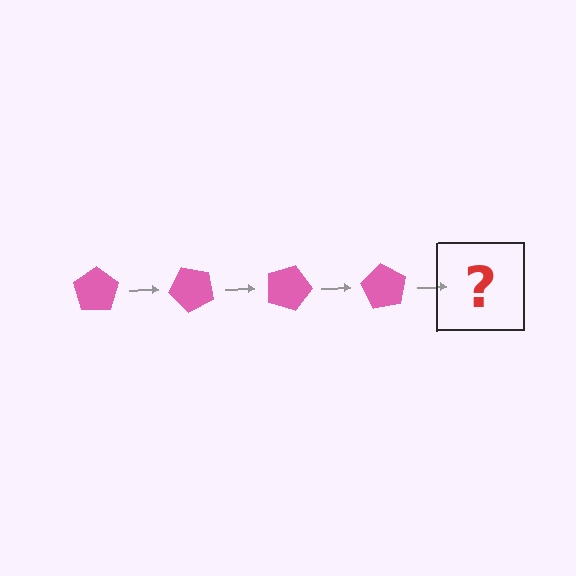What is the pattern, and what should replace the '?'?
The pattern is that the pentagon rotates 45 degrees each step. The '?' should be a pink pentagon rotated 180 degrees.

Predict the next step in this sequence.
The next step is a pink pentagon rotated 180 degrees.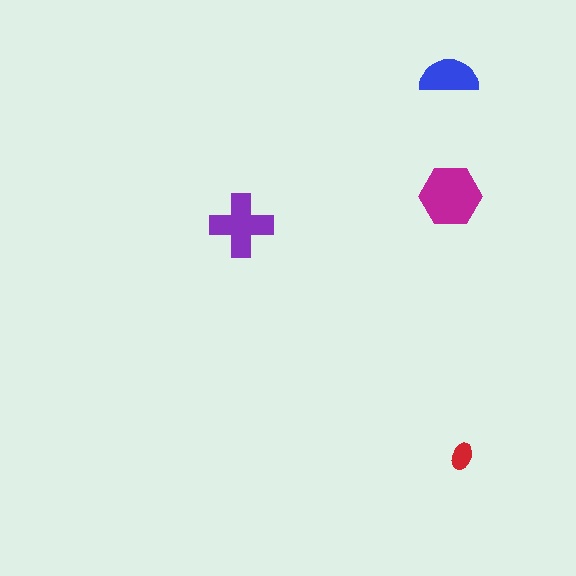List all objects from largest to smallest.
The magenta hexagon, the purple cross, the blue semicircle, the red ellipse.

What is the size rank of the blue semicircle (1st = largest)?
3rd.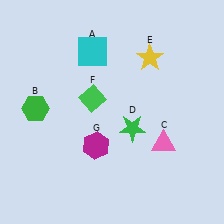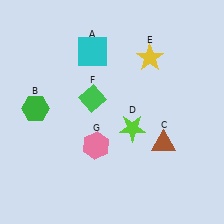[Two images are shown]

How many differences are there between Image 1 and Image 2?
There are 3 differences between the two images.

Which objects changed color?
C changed from pink to brown. D changed from green to lime. G changed from magenta to pink.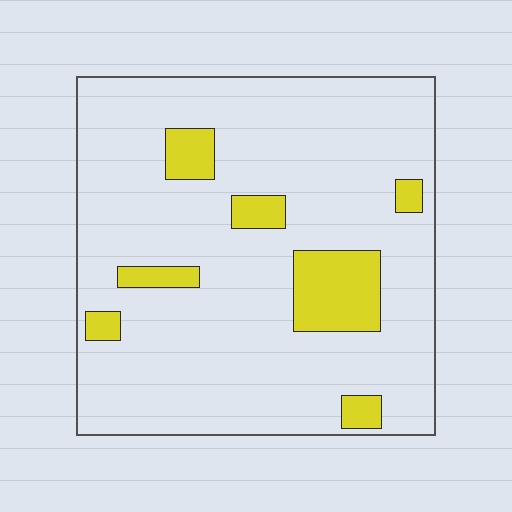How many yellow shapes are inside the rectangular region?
7.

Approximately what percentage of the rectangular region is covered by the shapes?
Approximately 15%.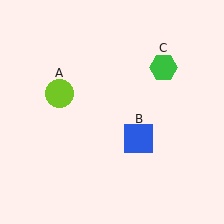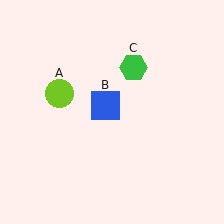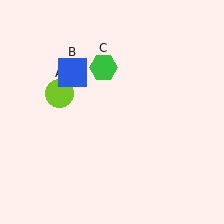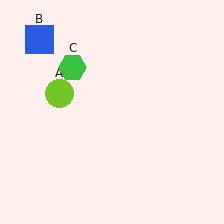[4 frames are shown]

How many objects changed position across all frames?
2 objects changed position: blue square (object B), green hexagon (object C).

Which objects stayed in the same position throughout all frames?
Lime circle (object A) remained stationary.